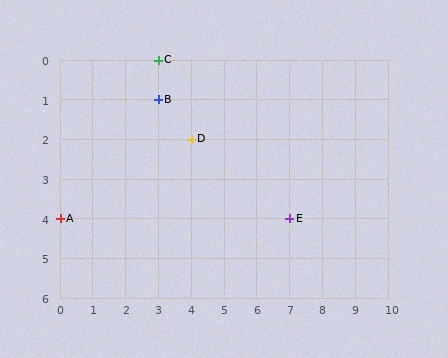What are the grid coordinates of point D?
Point D is at grid coordinates (4, 2).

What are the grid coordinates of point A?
Point A is at grid coordinates (0, 4).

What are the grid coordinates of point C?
Point C is at grid coordinates (3, 0).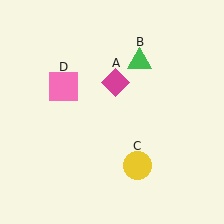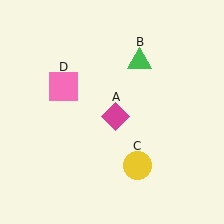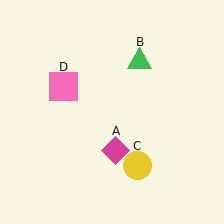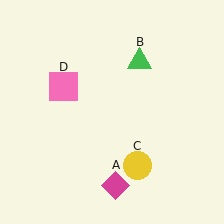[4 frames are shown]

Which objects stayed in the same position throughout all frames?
Green triangle (object B) and yellow circle (object C) and pink square (object D) remained stationary.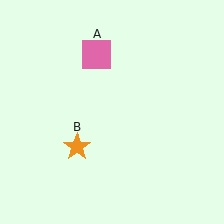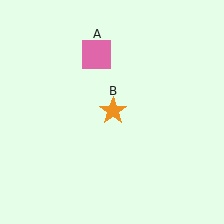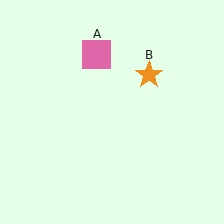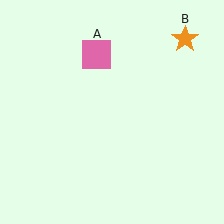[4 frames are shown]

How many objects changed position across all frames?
1 object changed position: orange star (object B).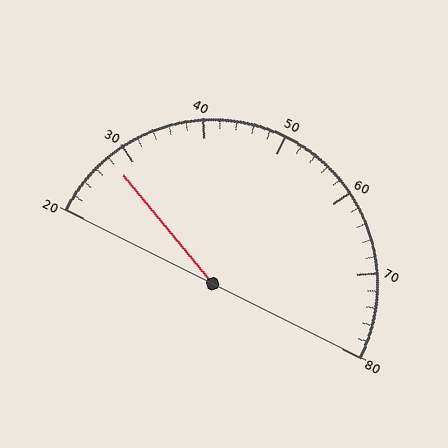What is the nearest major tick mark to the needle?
The nearest major tick mark is 30.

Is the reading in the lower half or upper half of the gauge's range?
The reading is in the lower half of the range (20 to 80).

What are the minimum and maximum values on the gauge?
The gauge ranges from 20 to 80.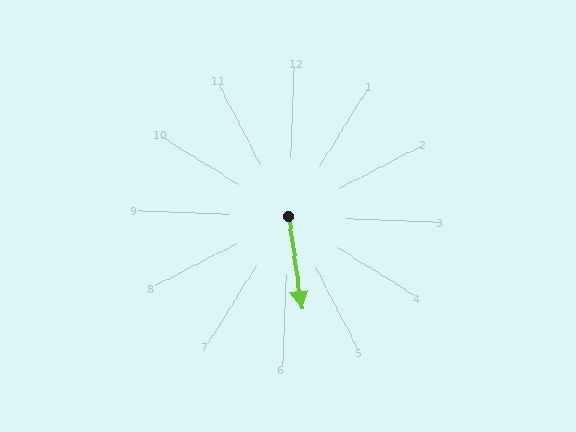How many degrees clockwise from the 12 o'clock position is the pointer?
Approximately 170 degrees.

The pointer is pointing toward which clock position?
Roughly 6 o'clock.